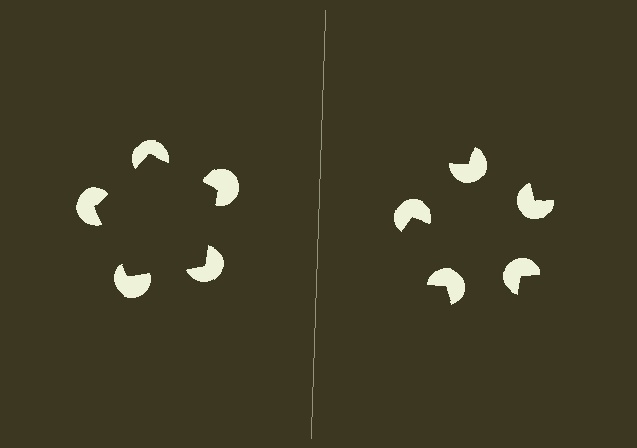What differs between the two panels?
The pac-man discs are positioned identically on both sides; only the wedge orientations differ. On the left they align to a pentagon; on the right they are misaligned.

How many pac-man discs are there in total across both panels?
10 — 5 on each side.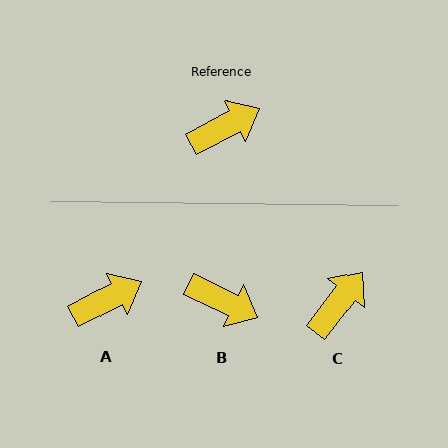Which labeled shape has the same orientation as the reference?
A.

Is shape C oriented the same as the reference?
No, it is off by about 25 degrees.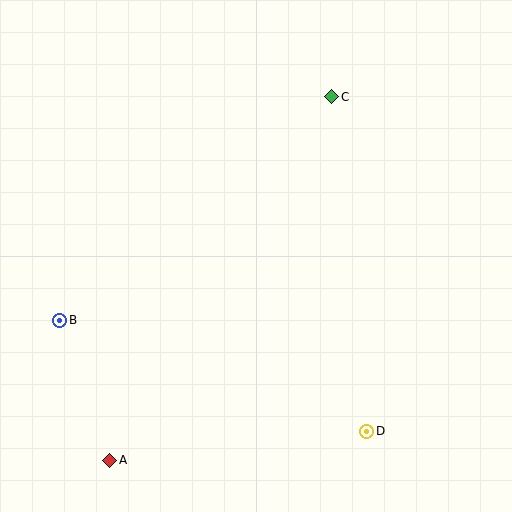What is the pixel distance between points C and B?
The distance between C and B is 352 pixels.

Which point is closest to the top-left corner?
Point B is closest to the top-left corner.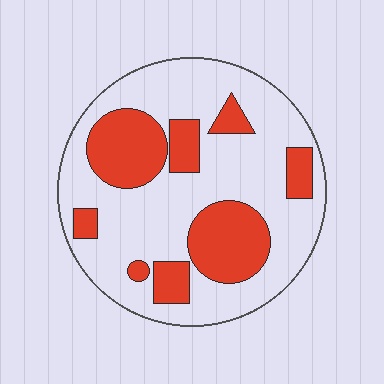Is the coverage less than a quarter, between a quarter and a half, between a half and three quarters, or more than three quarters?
Between a quarter and a half.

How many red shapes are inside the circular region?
8.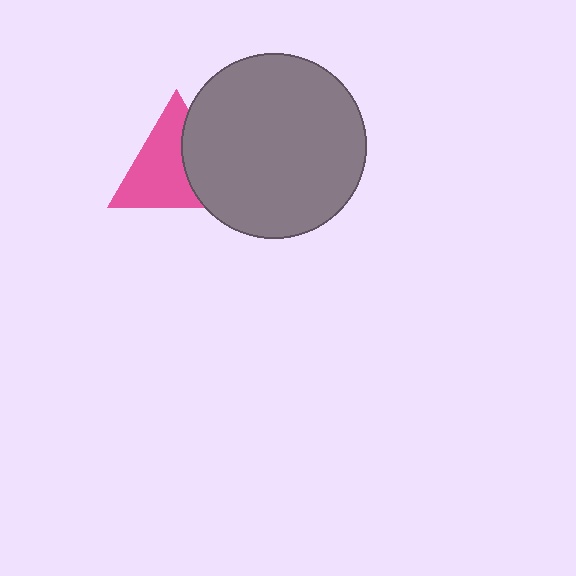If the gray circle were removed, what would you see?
You would see the complete pink triangle.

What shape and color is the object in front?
The object in front is a gray circle.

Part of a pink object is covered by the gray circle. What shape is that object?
It is a triangle.